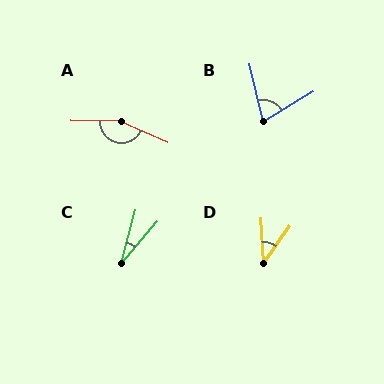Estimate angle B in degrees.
Approximately 72 degrees.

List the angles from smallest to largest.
C (26°), D (39°), B (72°), A (156°).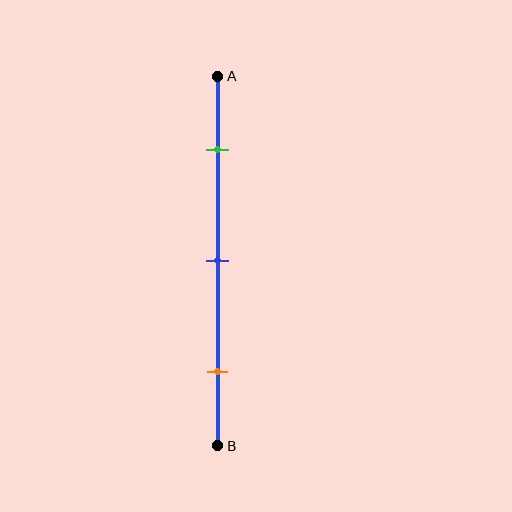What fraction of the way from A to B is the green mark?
The green mark is approximately 20% (0.2) of the way from A to B.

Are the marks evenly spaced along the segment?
Yes, the marks are approximately evenly spaced.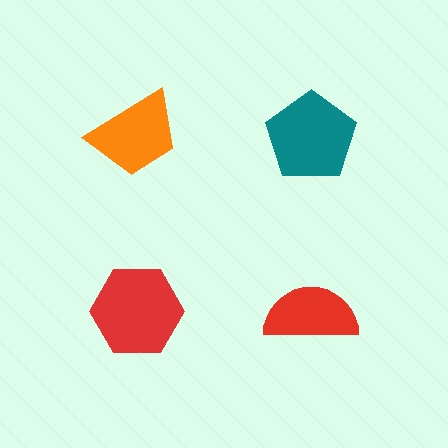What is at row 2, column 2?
A red semicircle.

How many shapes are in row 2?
2 shapes.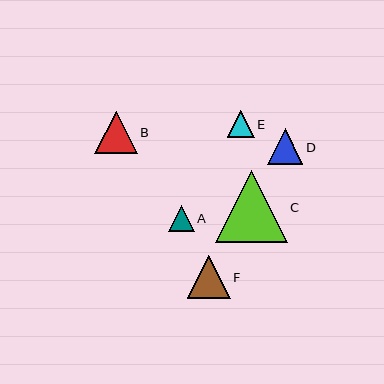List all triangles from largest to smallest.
From largest to smallest: C, F, B, D, E, A.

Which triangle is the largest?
Triangle C is the largest with a size of approximately 72 pixels.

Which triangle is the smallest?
Triangle A is the smallest with a size of approximately 25 pixels.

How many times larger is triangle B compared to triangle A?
Triangle B is approximately 1.7 times the size of triangle A.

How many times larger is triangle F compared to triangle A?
Triangle F is approximately 1.7 times the size of triangle A.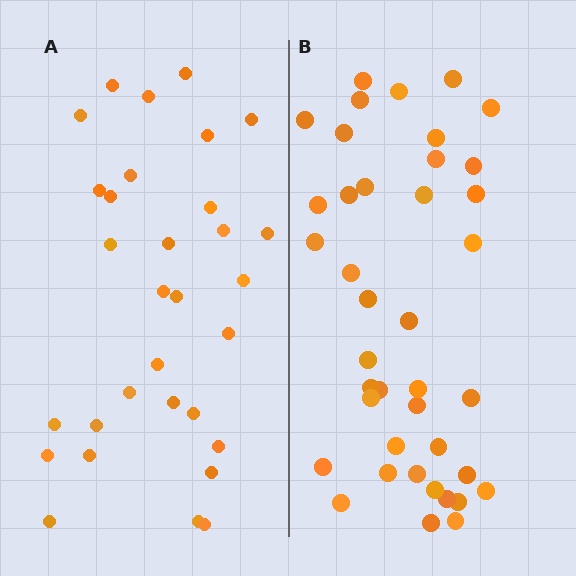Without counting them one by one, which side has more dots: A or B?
Region B (the right region) has more dots.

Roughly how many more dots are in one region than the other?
Region B has roughly 8 or so more dots than region A.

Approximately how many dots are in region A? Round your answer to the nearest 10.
About 30 dots. (The exact count is 31, which rounds to 30.)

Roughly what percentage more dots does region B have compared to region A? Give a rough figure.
About 30% more.